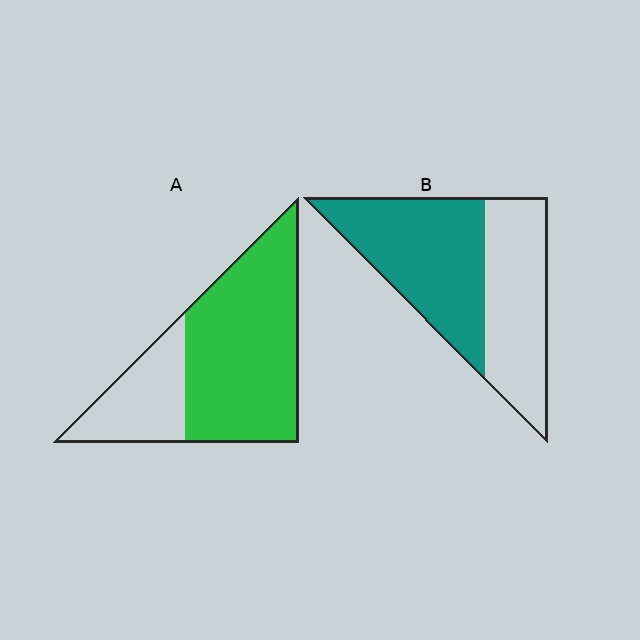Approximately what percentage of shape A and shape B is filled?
A is approximately 70% and B is approximately 55%.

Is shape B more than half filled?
Yes.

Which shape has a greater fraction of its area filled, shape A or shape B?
Shape A.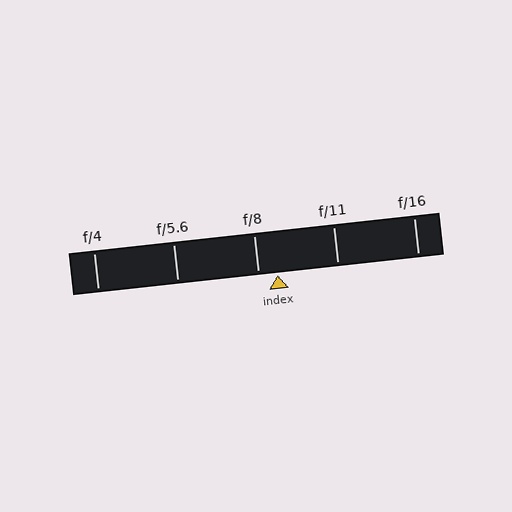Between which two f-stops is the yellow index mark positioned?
The index mark is between f/8 and f/11.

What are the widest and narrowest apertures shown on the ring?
The widest aperture shown is f/4 and the narrowest is f/16.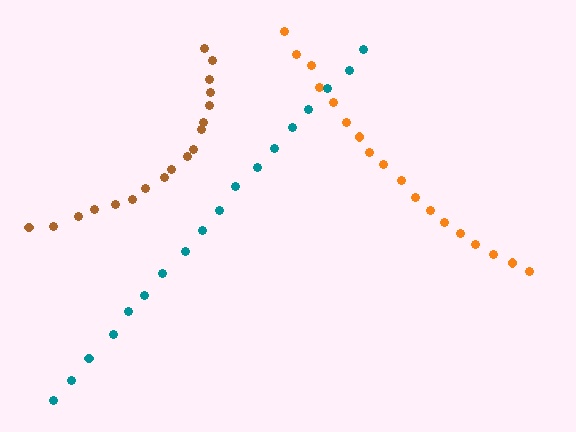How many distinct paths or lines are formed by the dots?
There are 3 distinct paths.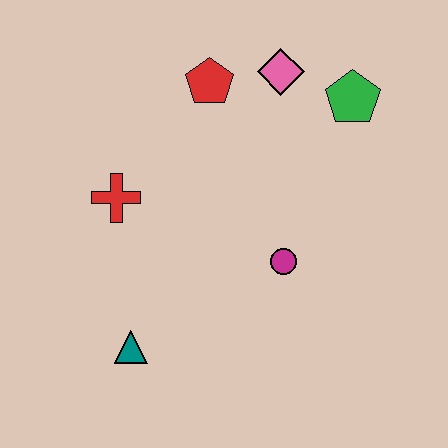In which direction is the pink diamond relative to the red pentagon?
The pink diamond is to the right of the red pentagon.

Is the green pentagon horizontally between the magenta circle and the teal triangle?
No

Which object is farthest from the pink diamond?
The teal triangle is farthest from the pink diamond.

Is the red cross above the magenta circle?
Yes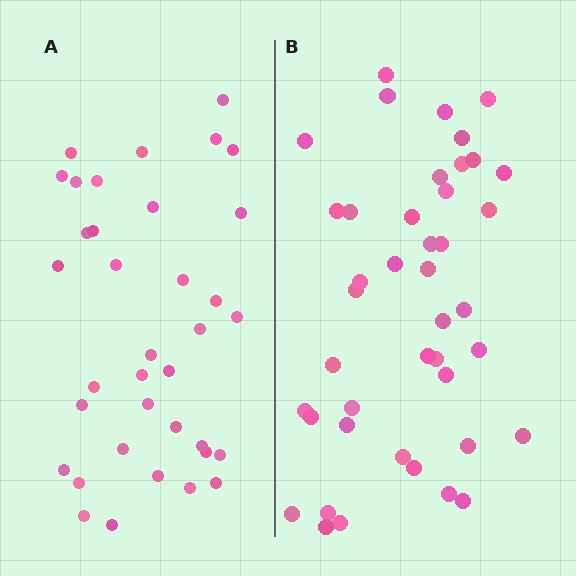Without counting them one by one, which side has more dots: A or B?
Region B (the right region) has more dots.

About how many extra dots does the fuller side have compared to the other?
Region B has about 6 more dots than region A.